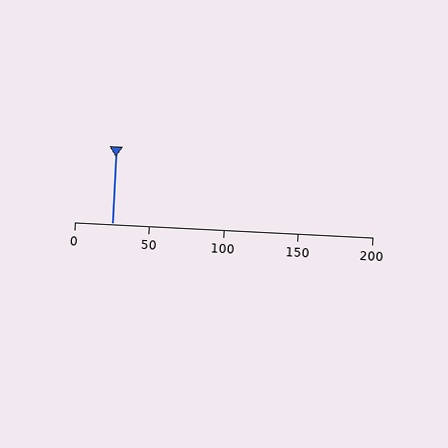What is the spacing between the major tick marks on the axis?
The major ticks are spaced 50 apart.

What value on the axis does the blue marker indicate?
The marker indicates approximately 25.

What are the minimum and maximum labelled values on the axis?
The axis runs from 0 to 200.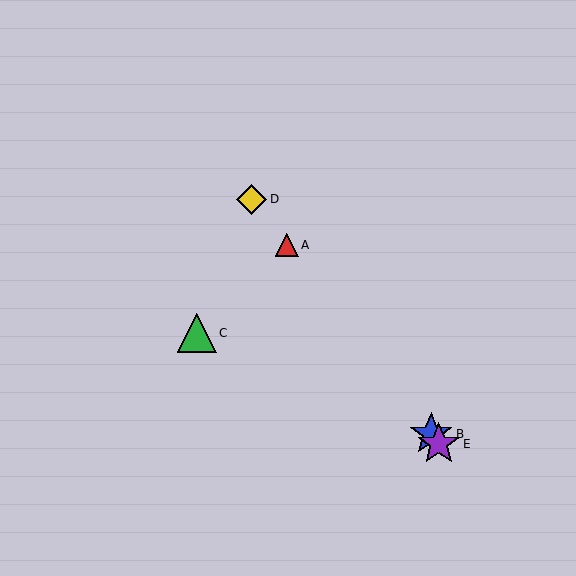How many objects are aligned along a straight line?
4 objects (A, B, D, E) are aligned along a straight line.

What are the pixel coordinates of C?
Object C is at (197, 333).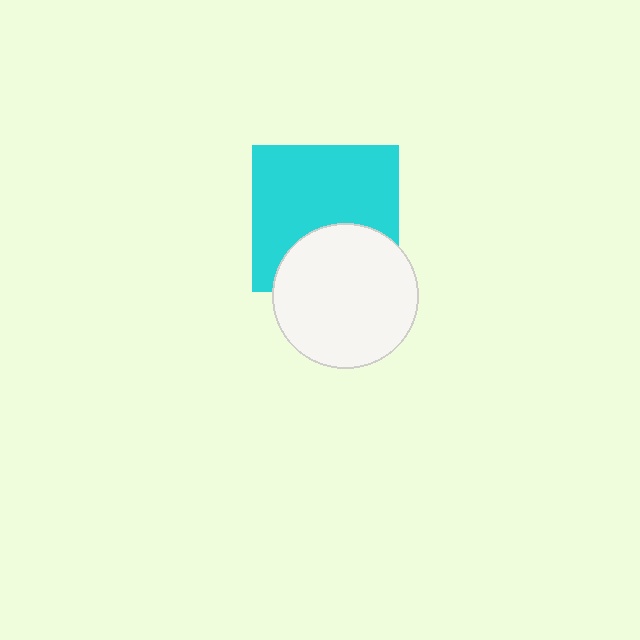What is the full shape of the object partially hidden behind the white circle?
The partially hidden object is a cyan square.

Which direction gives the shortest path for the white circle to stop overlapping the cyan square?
Moving down gives the shortest separation.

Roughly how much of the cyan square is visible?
Most of it is visible (roughly 67%).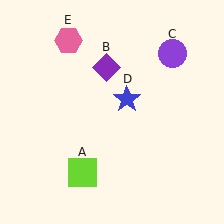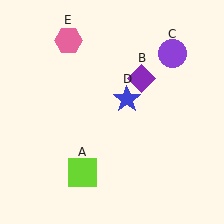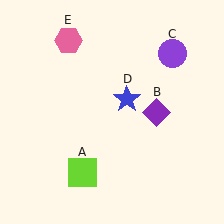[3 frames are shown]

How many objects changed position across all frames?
1 object changed position: purple diamond (object B).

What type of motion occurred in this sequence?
The purple diamond (object B) rotated clockwise around the center of the scene.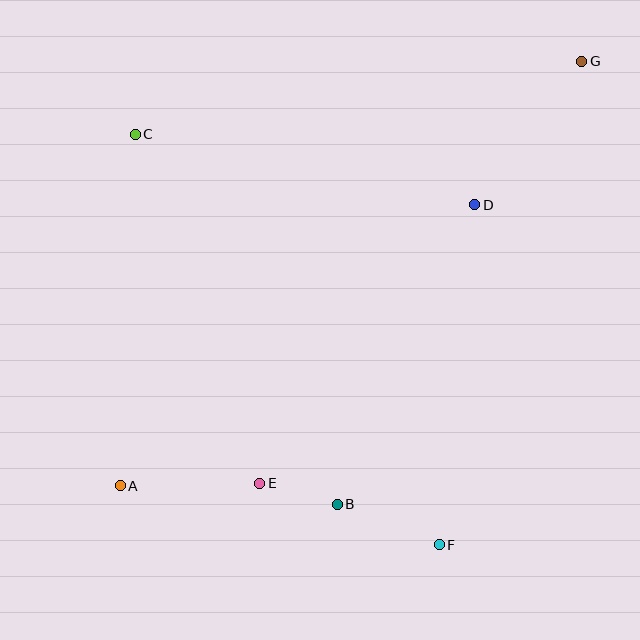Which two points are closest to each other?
Points B and E are closest to each other.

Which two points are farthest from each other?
Points A and G are farthest from each other.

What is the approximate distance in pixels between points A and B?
The distance between A and B is approximately 218 pixels.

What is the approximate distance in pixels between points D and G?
The distance between D and G is approximately 179 pixels.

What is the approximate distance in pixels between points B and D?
The distance between B and D is approximately 329 pixels.